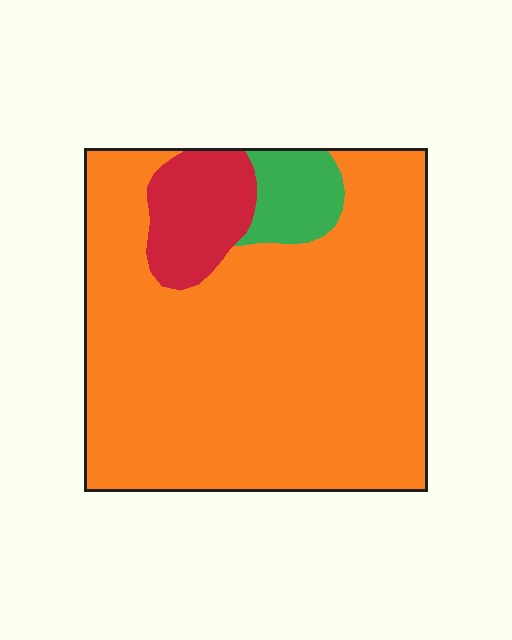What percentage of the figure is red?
Red takes up about one tenth (1/10) of the figure.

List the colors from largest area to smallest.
From largest to smallest: orange, red, green.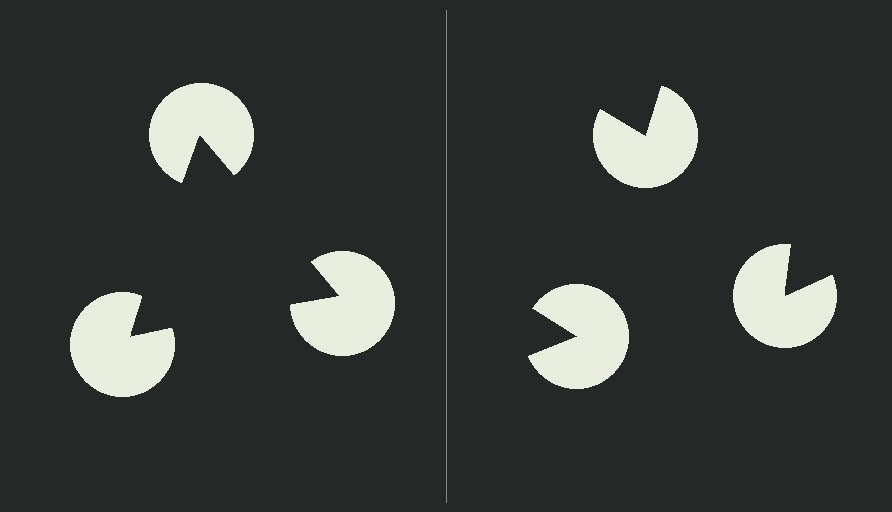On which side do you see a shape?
An illusory triangle appears on the left side. On the right side the wedge cuts are rotated, so no coherent shape forms.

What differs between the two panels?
The pac-man discs are positioned identically on both sides; only the wedge orientations differ. On the left they align to a triangle; on the right they are misaligned.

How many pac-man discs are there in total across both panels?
6 — 3 on each side.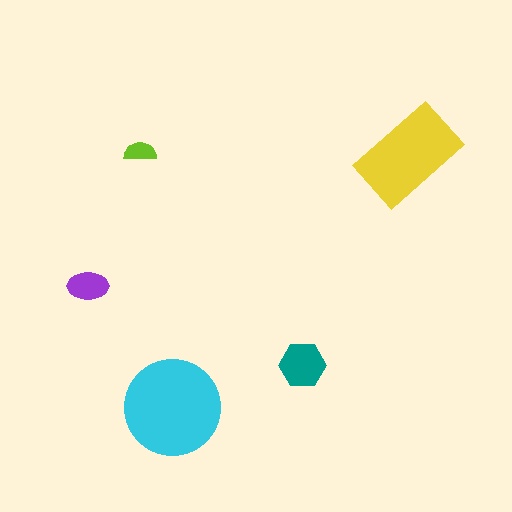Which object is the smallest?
The lime semicircle.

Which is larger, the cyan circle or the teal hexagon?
The cyan circle.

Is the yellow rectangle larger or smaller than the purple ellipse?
Larger.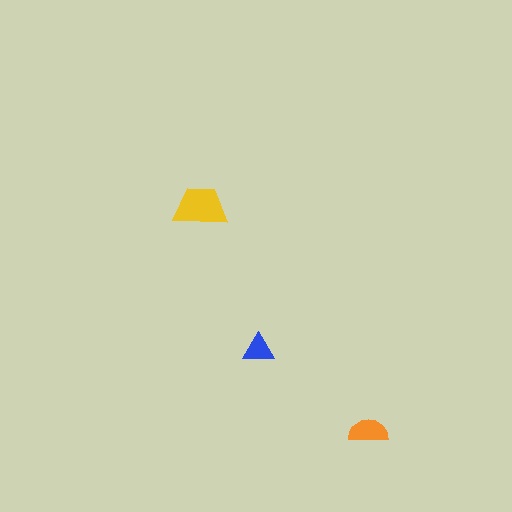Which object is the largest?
The yellow trapezoid.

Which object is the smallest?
The blue triangle.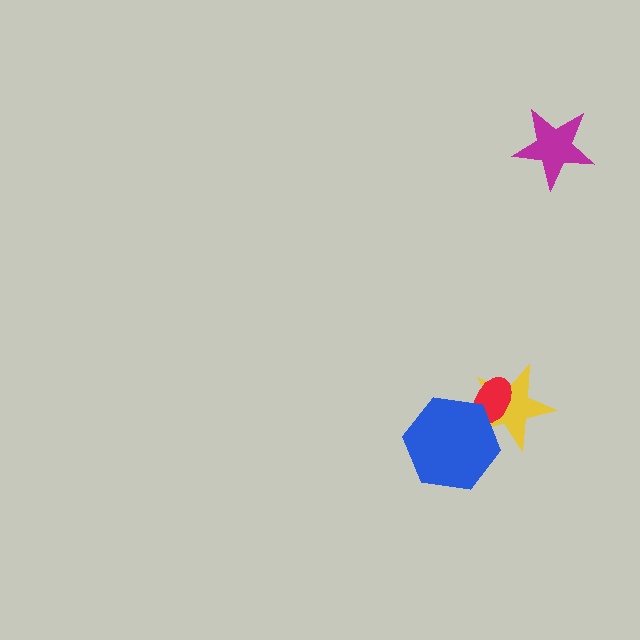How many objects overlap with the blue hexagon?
2 objects overlap with the blue hexagon.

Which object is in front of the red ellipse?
The blue hexagon is in front of the red ellipse.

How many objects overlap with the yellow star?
2 objects overlap with the yellow star.